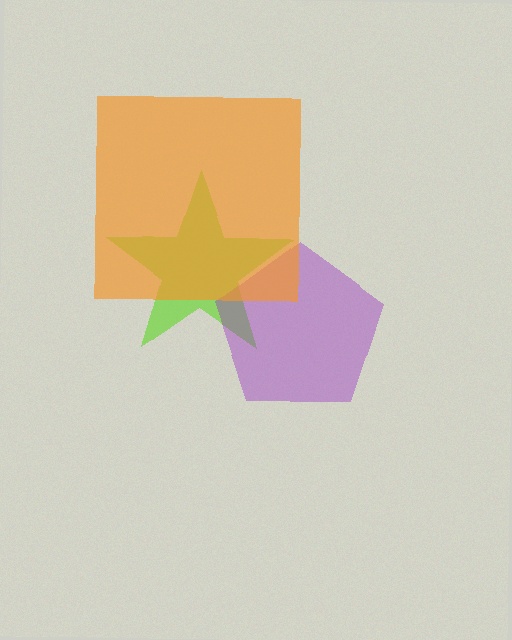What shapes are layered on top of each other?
The layered shapes are: a lime star, a purple pentagon, an orange square.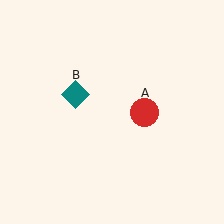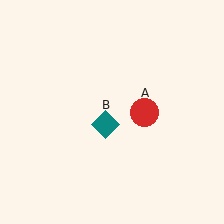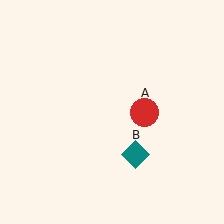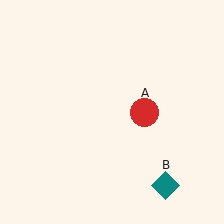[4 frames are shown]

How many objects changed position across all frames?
1 object changed position: teal diamond (object B).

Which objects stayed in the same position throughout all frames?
Red circle (object A) remained stationary.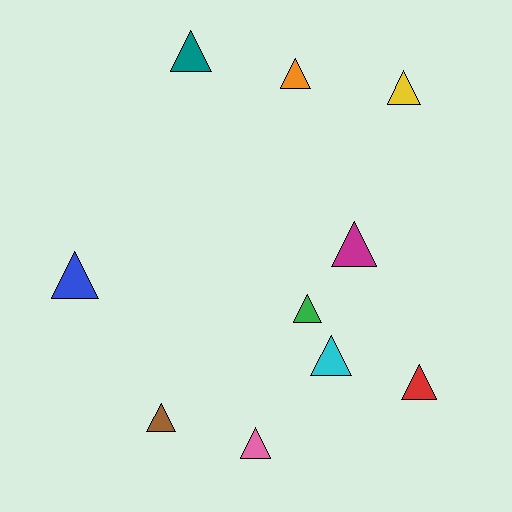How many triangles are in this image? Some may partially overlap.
There are 10 triangles.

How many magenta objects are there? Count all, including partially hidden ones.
There is 1 magenta object.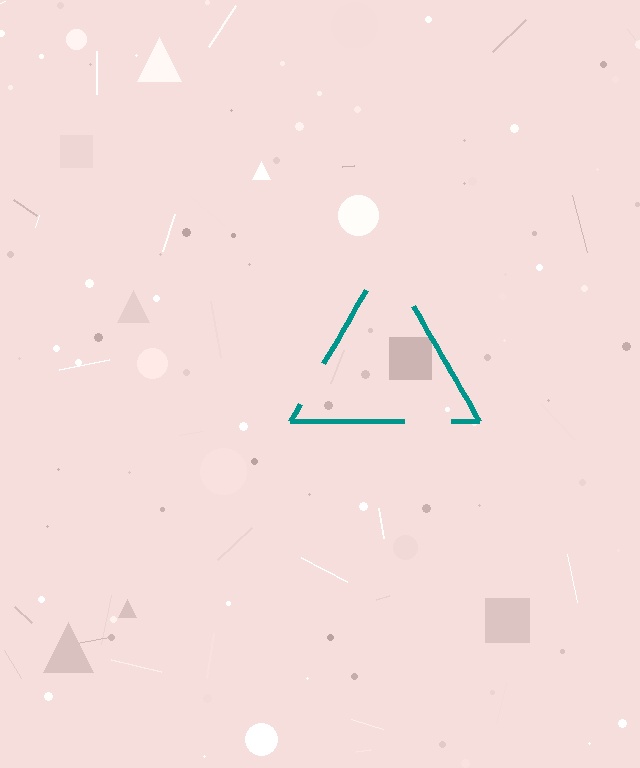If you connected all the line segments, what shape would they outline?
They would outline a triangle.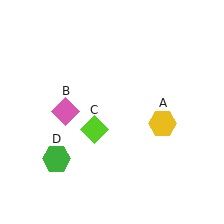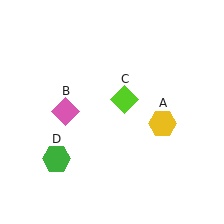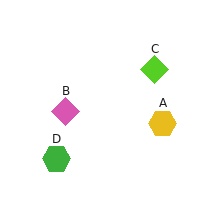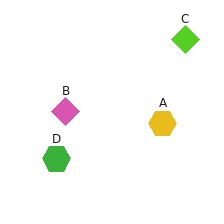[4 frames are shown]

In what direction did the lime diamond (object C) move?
The lime diamond (object C) moved up and to the right.